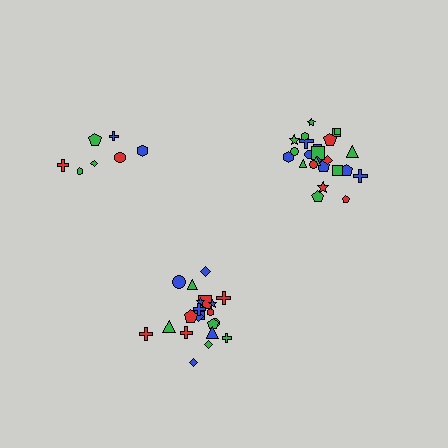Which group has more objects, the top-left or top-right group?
The top-right group.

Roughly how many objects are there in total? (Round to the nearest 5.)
Roughly 55 objects in total.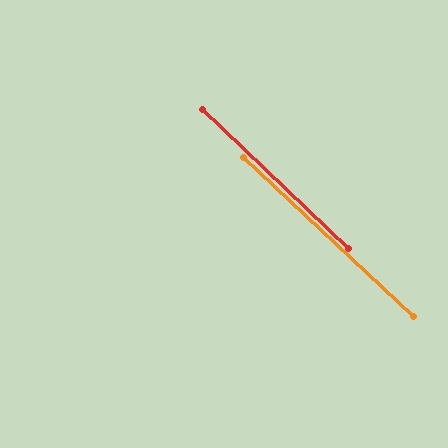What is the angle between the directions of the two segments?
Approximately 1 degree.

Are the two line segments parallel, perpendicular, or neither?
Parallel — their directions differ by only 0.6°.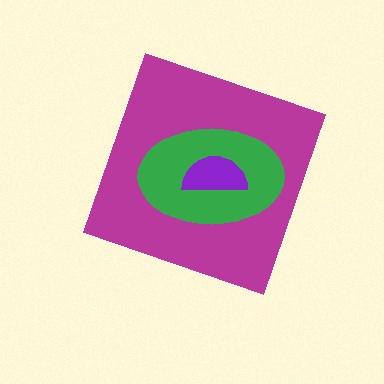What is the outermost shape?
The magenta diamond.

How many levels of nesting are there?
3.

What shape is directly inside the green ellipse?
The purple semicircle.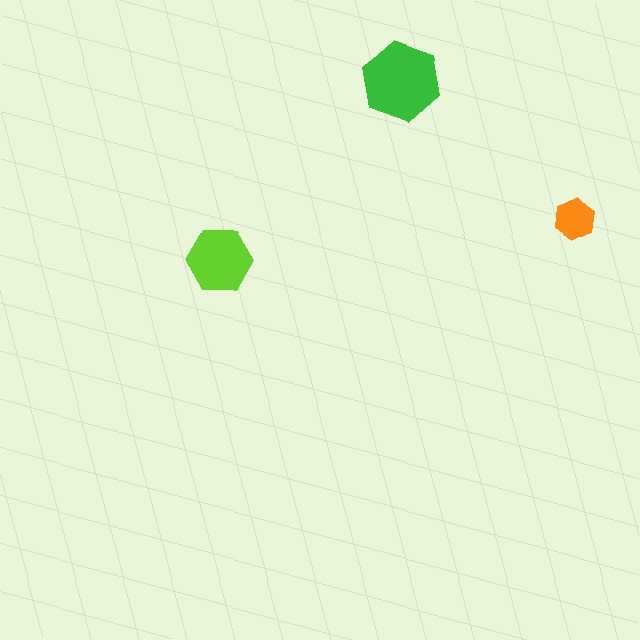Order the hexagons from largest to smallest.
the green one, the lime one, the orange one.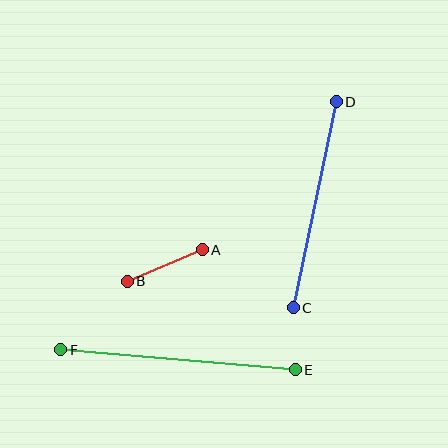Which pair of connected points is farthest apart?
Points E and F are farthest apart.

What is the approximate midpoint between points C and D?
The midpoint is at approximately (315, 205) pixels.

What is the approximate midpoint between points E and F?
The midpoint is at approximately (178, 360) pixels.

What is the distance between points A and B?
The distance is approximately 81 pixels.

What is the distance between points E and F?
The distance is approximately 236 pixels.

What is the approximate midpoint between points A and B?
The midpoint is at approximately (165, 266) pixels.